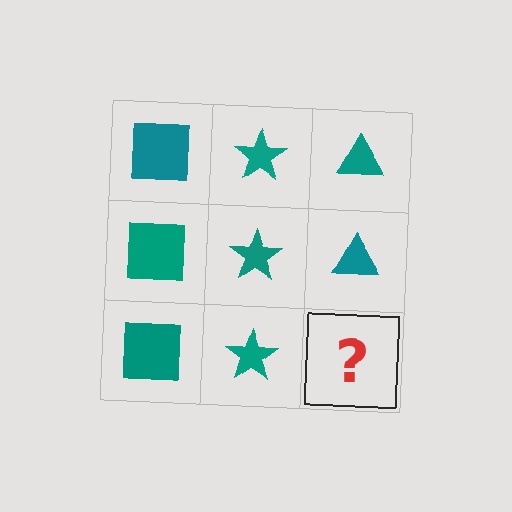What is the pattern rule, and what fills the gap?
The rule is that each column has a consistent shape. The gap should be filled with a teal triangle.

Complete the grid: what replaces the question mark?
The question mark should be replaced with a teal triangle.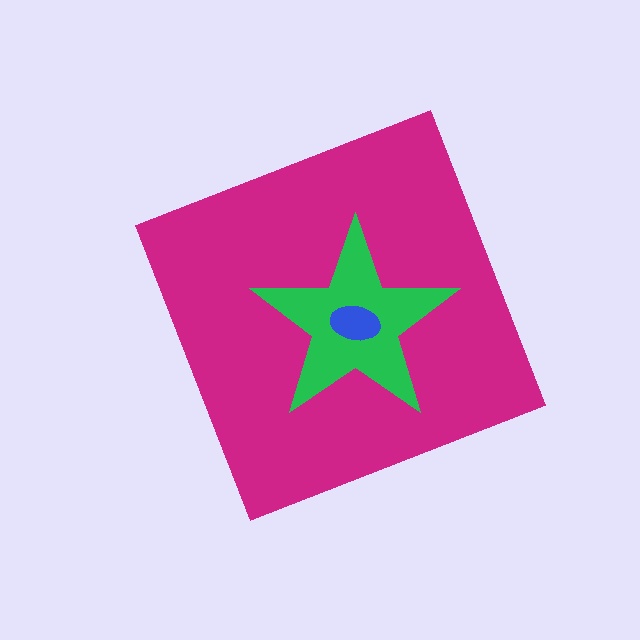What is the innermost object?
The blue ellipse.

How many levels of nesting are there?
3.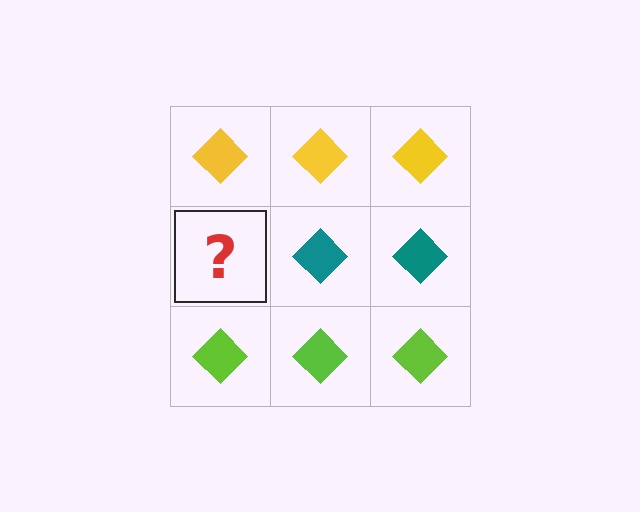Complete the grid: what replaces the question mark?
The question mark should be replaced with a teal diamond.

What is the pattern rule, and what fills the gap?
The rule is that each row has a consistent color. The gap should be filled with a teal diamond.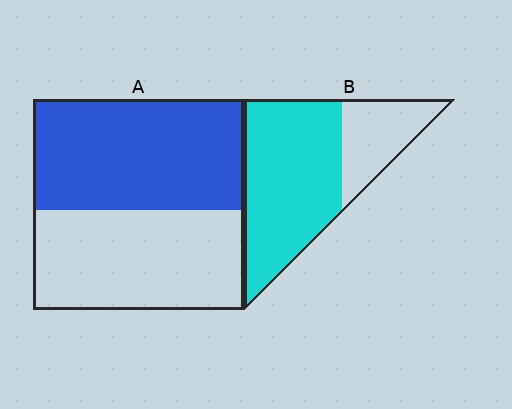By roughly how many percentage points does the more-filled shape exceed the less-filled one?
By roughly 20 percentage points (B over A).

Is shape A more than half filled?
Roughly half.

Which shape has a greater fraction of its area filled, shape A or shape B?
Shape B.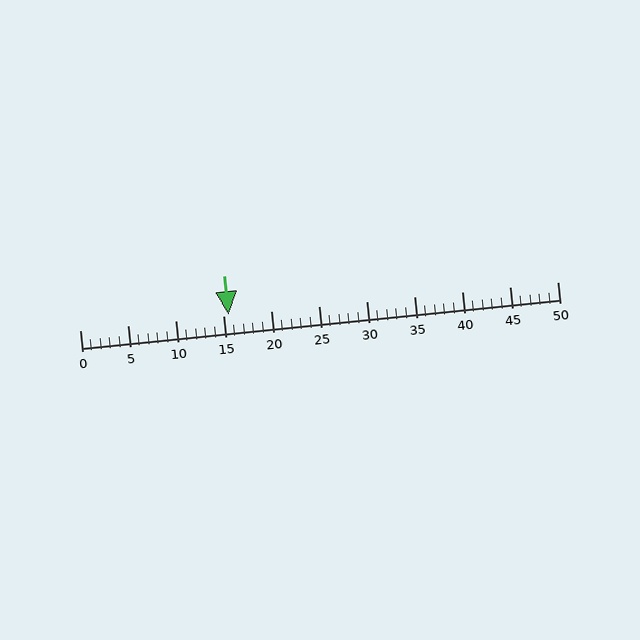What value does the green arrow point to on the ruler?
The green arrow points to approximately 16.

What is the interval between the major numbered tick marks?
The major tick marks are spaced 5 units apart.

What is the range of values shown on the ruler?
The ruler shows values from 0 to 50.